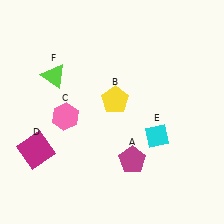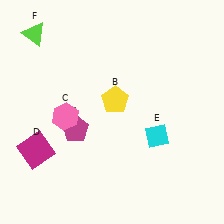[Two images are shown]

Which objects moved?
The objects that moved are: the magenta pentagon (A), the lime triangle (F).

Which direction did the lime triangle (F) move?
The lime triangle (F) moved up.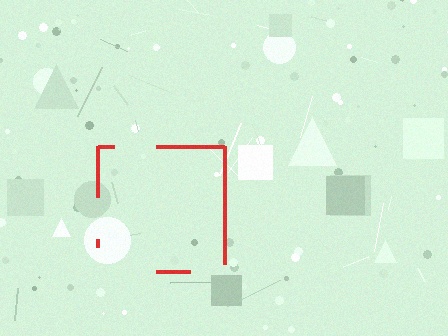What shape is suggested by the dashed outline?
The dashed outline suggests a square.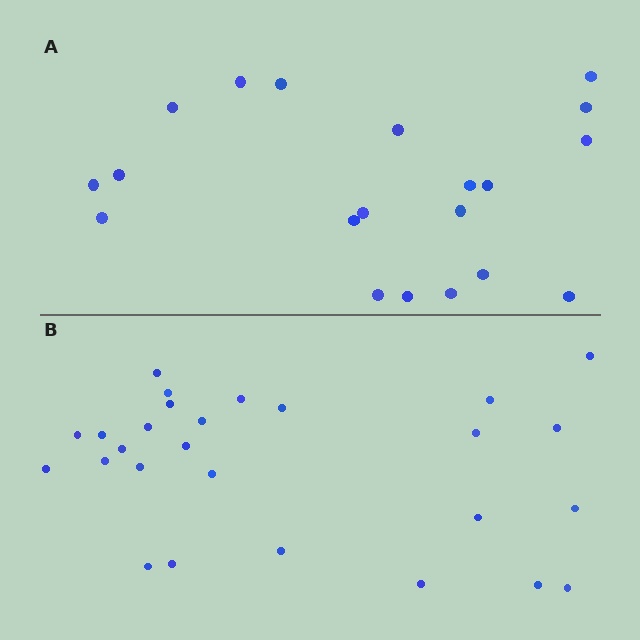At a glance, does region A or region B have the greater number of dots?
Region B (the bottom region) has more dots.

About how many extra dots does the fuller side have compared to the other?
Region B has roughly 8 or so more dots than region A.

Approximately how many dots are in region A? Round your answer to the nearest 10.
About 20 dots.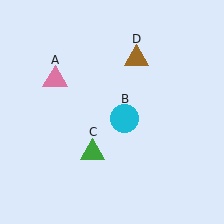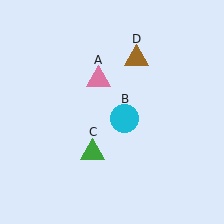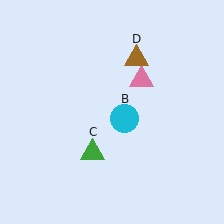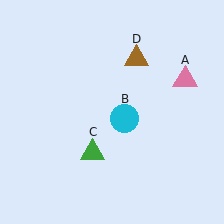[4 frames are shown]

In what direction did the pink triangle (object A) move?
The pink triangle (object A) moved right.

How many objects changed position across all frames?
1 object changed position: pink triangle (object A).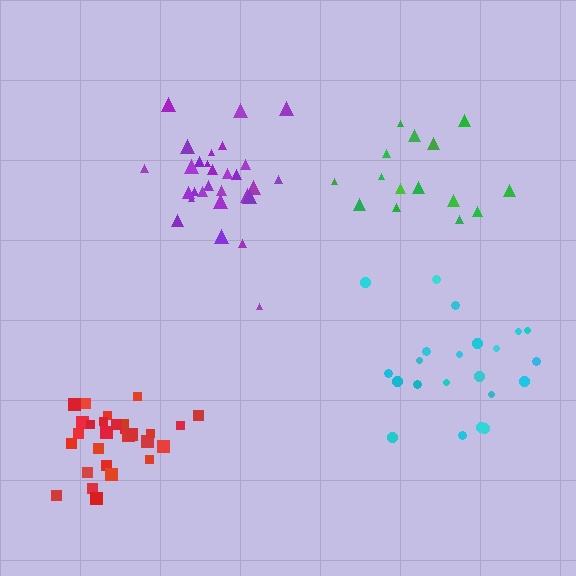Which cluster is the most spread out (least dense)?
Green.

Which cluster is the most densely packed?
Red.